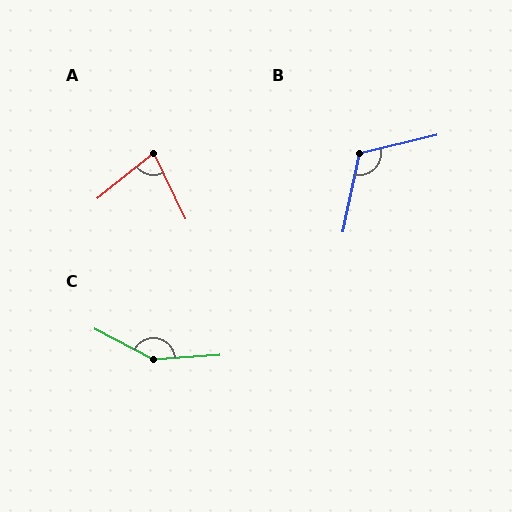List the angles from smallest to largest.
A (77°), B (115°), C (149°).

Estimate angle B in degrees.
Approximately 115 degrees.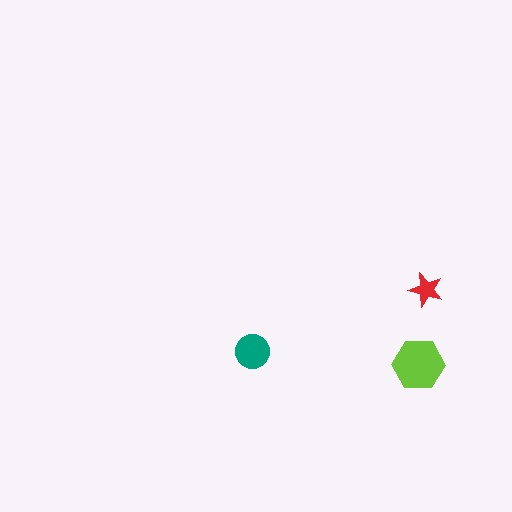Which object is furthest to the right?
The red star is rightmost.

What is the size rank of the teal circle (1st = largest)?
2nd.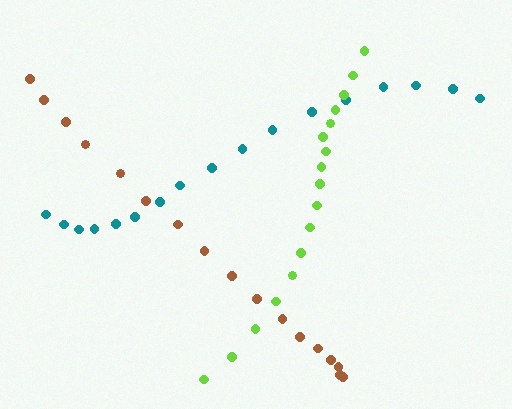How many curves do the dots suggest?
There are 3 distinct paths.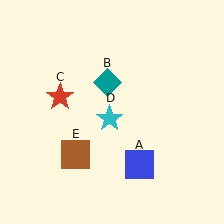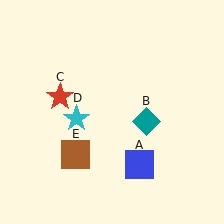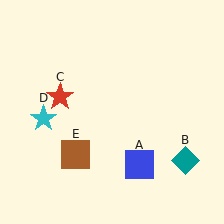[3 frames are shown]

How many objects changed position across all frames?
2 objects changed position: teal diamond (object B), cyan star (object D).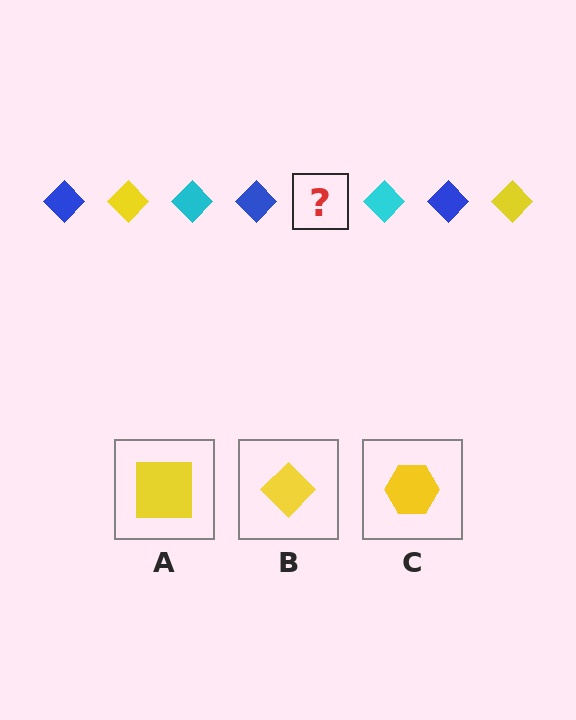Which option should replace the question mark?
Option B.